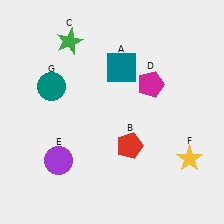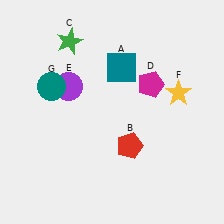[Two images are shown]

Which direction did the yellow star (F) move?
The yellow star (F) moved up.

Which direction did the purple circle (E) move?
The purple circle (E) moved up.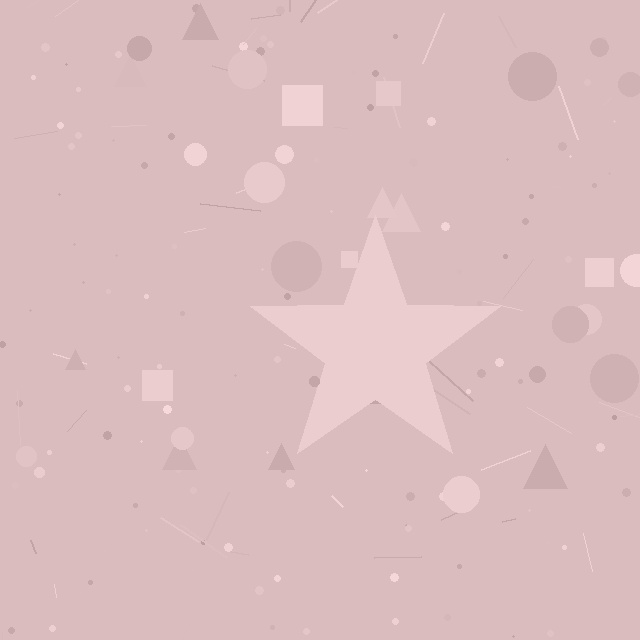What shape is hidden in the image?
A star is hidden in the image.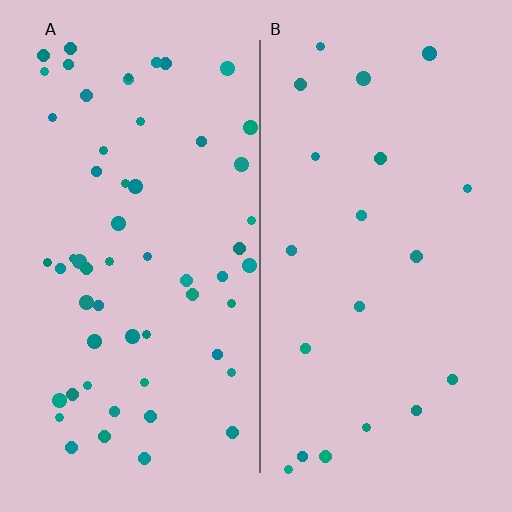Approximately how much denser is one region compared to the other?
Approximately 2.8× — region A over region B.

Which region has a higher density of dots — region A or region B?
A (the left).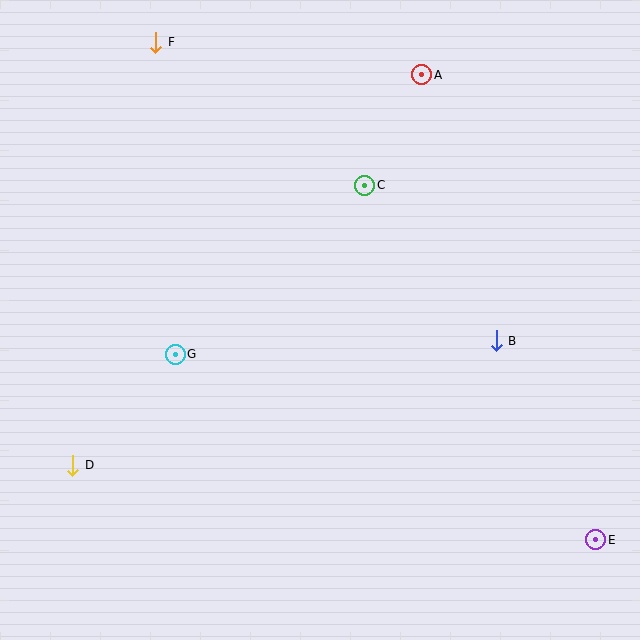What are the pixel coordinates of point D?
Point D is at (73, 465).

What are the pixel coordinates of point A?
Point A is at (422, 75).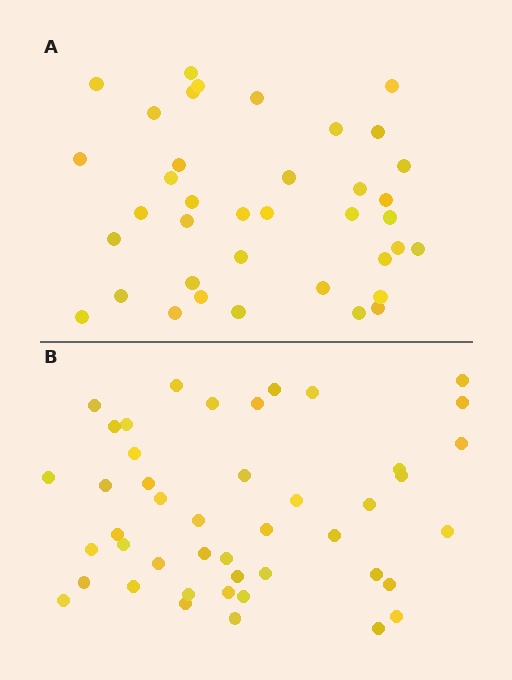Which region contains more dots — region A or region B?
Region B (the bottom region) has more dots.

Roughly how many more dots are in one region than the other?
Region B has roughly 8 or so more dots than region A.